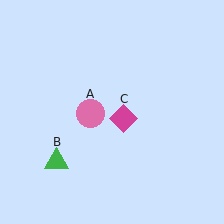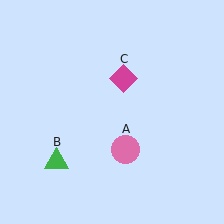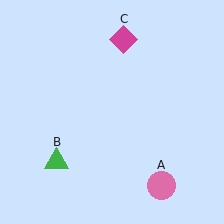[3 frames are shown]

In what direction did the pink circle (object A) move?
The pink circle (object A) moved down and to the right.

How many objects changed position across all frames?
2 objects changed position: pink circle (object A), magenta diamond (object C).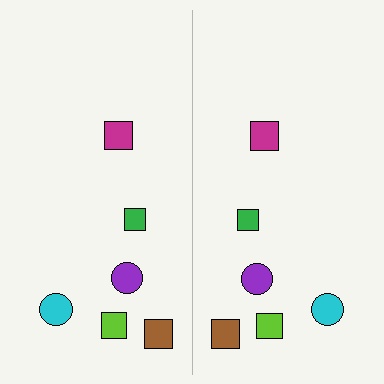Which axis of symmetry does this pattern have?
The pattern has a vertical axis of symmetry running through the center of the image.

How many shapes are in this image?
There are 12 shapes in this image.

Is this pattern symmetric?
Yes, this pattern has bilateral (reflection) symmetry.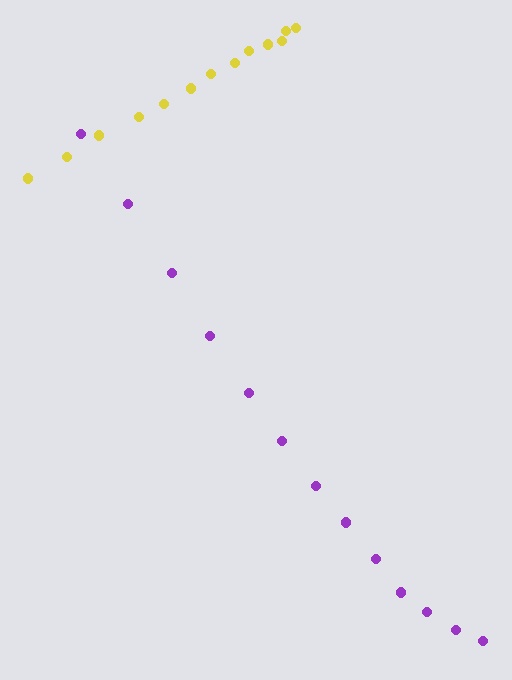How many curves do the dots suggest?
There are 2 distinct paths.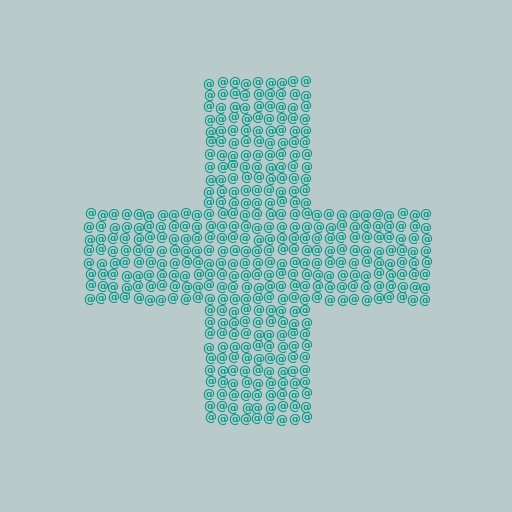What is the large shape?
The large shape is a cross.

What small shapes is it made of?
It is made of small at signs.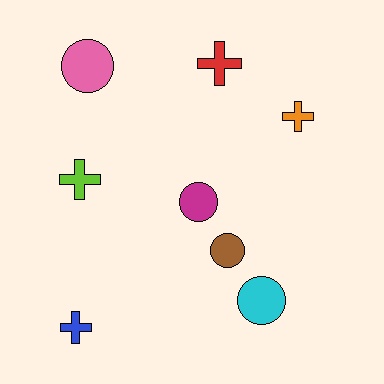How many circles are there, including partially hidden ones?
There are 4 circles.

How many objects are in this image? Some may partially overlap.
There are 8 objects.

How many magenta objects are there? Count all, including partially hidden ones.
There is 1 magenta object.